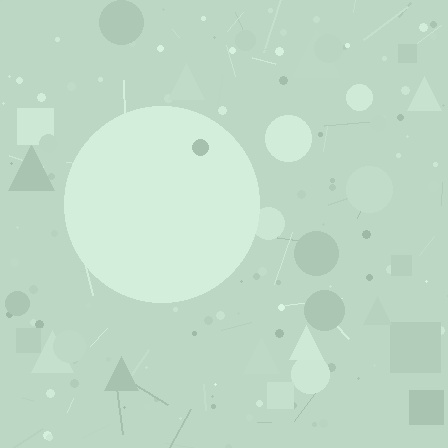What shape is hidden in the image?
A circle is hidden in the image.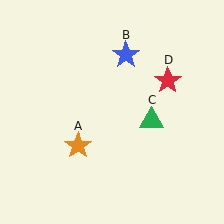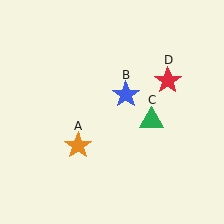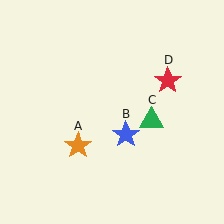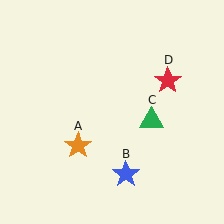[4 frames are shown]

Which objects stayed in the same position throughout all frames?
Orange star (object A) and green triangle (object C) and red star (object D) remained stationary.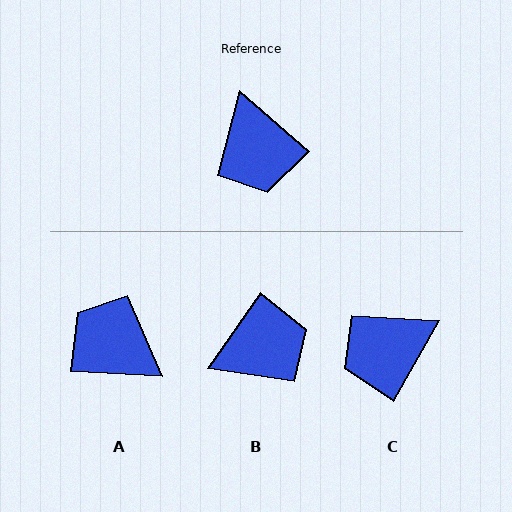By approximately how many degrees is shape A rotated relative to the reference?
Approximately 142 degrees clockwise.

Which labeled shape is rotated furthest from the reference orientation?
A, about 142 degrees away.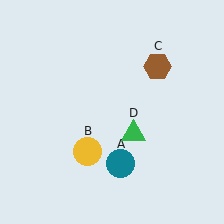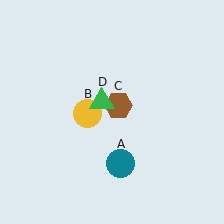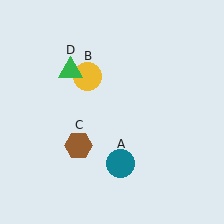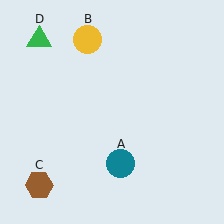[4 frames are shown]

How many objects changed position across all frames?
3 objects changed position: yellow circle (object B), brown hexagon (object C), green triangle (object D).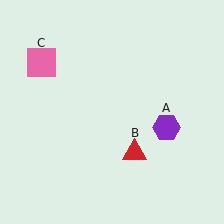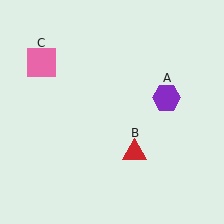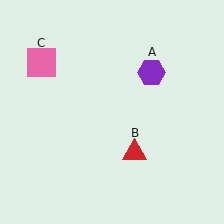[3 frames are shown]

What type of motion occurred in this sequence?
The purple hexagon (object A) rotated counterclockwise around the center of the scene.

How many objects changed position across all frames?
1 object changed position: purple hexagon (object A).